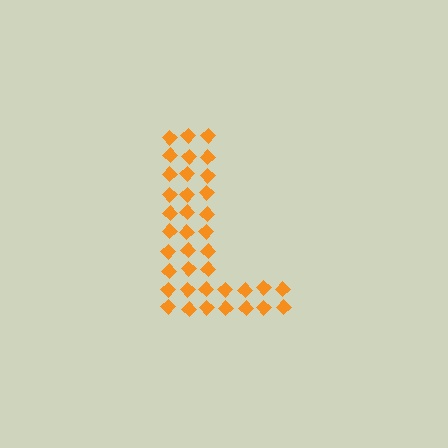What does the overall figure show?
The overall figure shows the letter L.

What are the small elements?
The small elements are diamonds.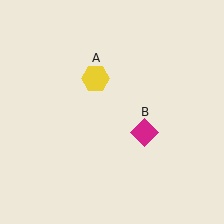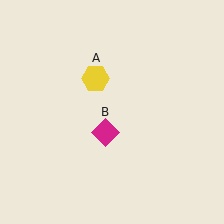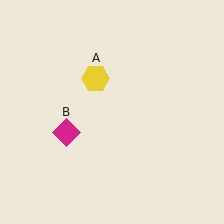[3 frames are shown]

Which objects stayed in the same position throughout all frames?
Yellow hexagon (object A) remained stationary.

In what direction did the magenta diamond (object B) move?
The magenta diamond (object B) moved left.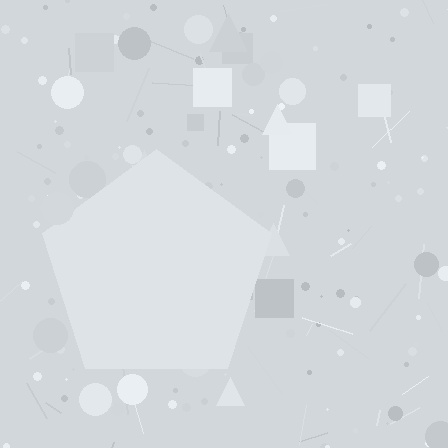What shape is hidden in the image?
A pentagon is hidden in the image.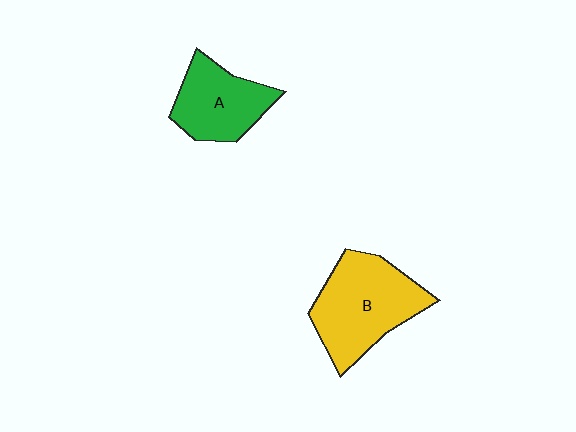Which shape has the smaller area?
Shape A (green).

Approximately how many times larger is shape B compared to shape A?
Approximately 1.4 times.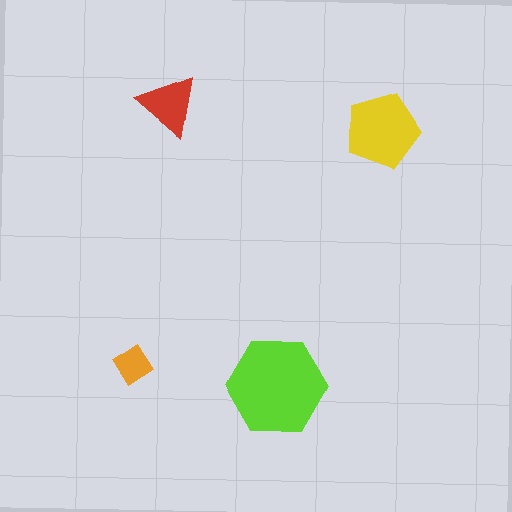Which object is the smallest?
The orange diamond.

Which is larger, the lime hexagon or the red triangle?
The lime hexagon.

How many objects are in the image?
There are 4 objects in the image.